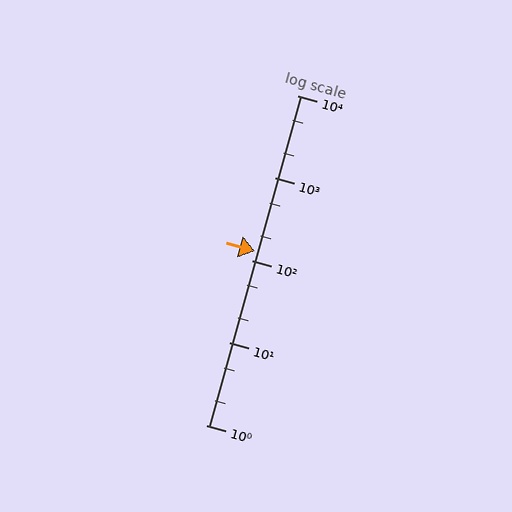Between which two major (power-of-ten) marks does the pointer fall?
The pointer is between 100 and 1000.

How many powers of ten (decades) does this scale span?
The scale spans 4 decades, from 1 to 10000.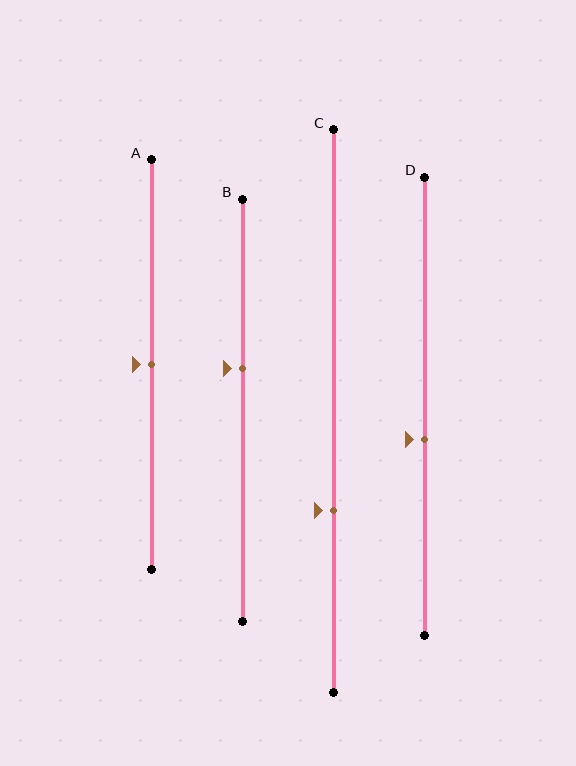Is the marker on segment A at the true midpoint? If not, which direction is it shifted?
Yes, the marker on segment A is at the true midpoint.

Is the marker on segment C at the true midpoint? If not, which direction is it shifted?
No, the marker on segment C is shifted downward by about 18% of the segment length.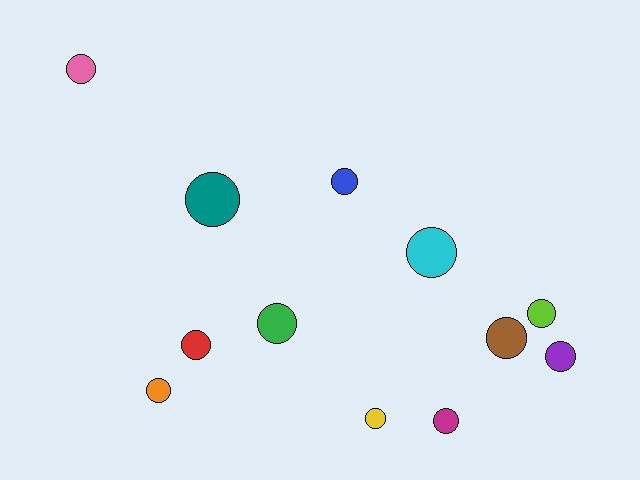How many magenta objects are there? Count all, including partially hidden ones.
There is 1 magenta object.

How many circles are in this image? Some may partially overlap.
There are 12 circles.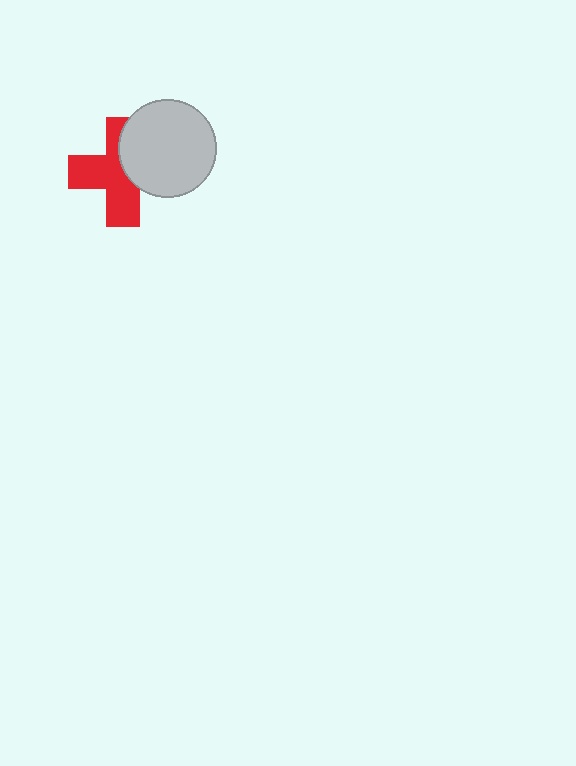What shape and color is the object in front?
The object in front is a light gray circle.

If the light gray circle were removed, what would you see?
You would see the complete red cross.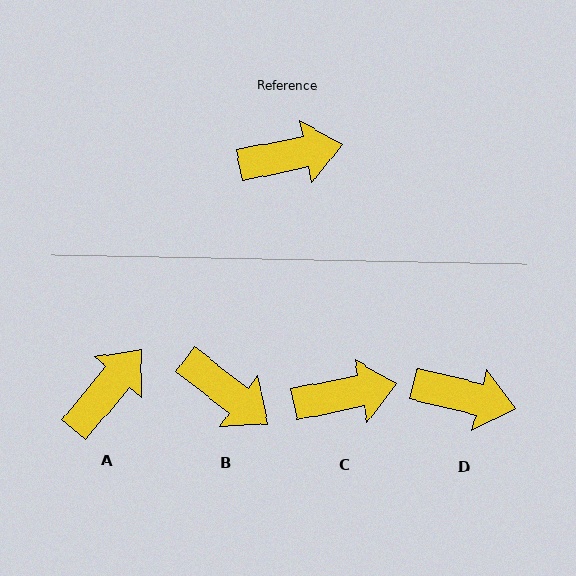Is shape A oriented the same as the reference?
No, it is off by about 39 degrees.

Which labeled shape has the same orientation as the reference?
C.